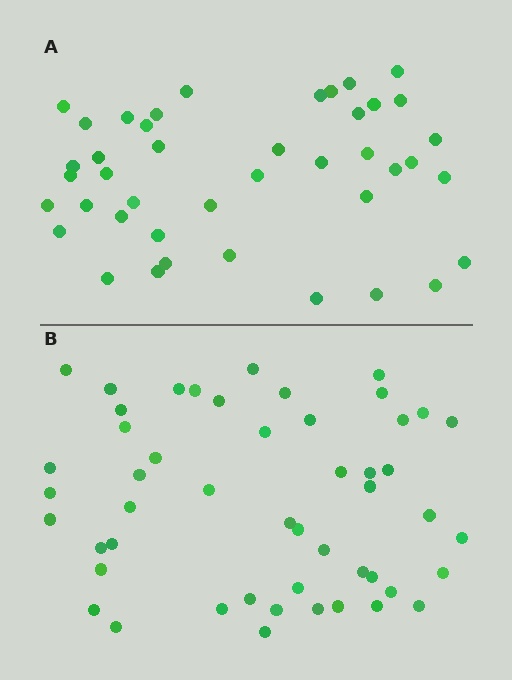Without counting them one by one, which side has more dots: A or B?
Region B (the bottom region) has more dots.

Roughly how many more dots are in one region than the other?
Region B has roughly 8 or so more dots than region A.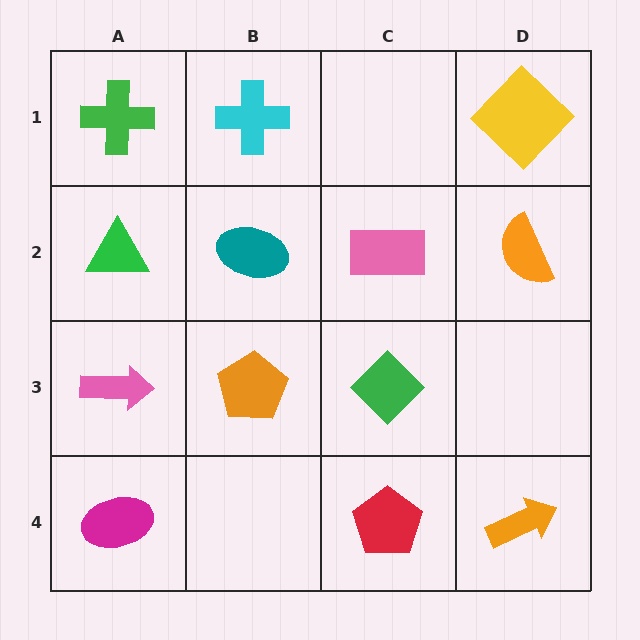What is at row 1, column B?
A cyan cross.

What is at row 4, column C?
A red pentagon.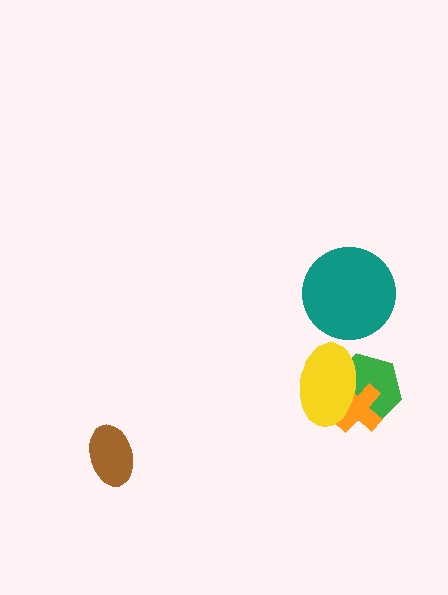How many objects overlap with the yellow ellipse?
2 objects overlap with the yellow ellipse.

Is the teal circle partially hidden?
No, no other shape covers it.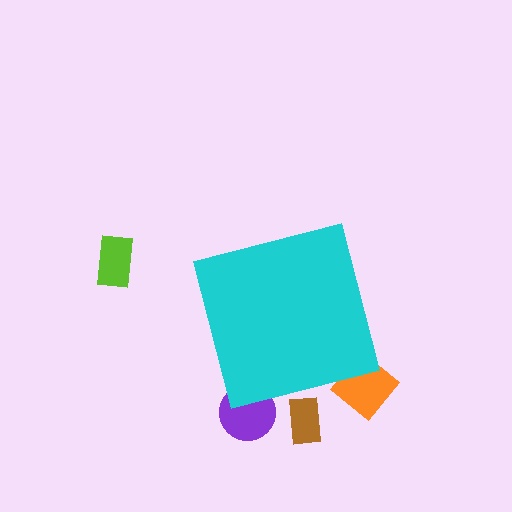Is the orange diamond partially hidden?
Yes, the orange diamond is partially hidden behind the cyan square.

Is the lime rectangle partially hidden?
No, the lime rectangle is fully visible.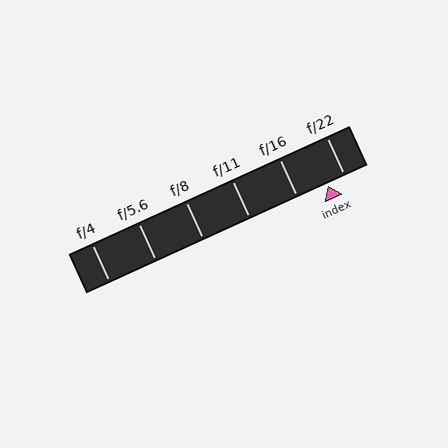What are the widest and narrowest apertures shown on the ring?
The widest aperture shown is f/4 and the narrowest is f/22.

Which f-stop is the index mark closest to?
The index mark is closest to f/22.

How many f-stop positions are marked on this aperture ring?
There are 6 f-stop positions marked.